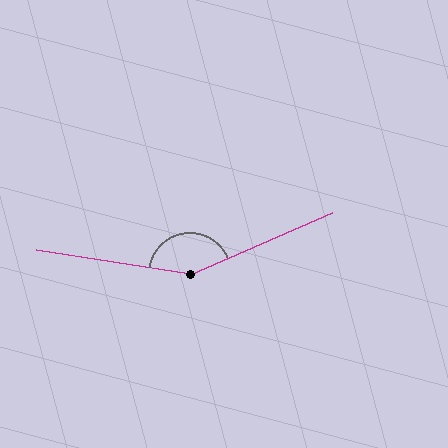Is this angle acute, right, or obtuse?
It is obtuse.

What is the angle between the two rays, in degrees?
Approximately 148 degrees.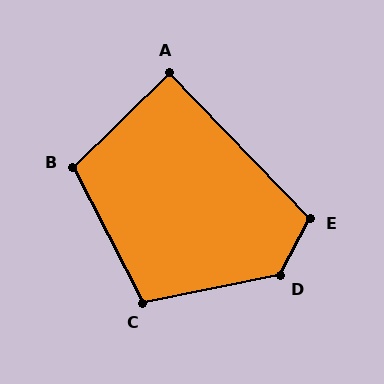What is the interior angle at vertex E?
Approximately 108 degrees (obtuse).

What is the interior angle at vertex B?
Approximately 107 degrees (obtuse).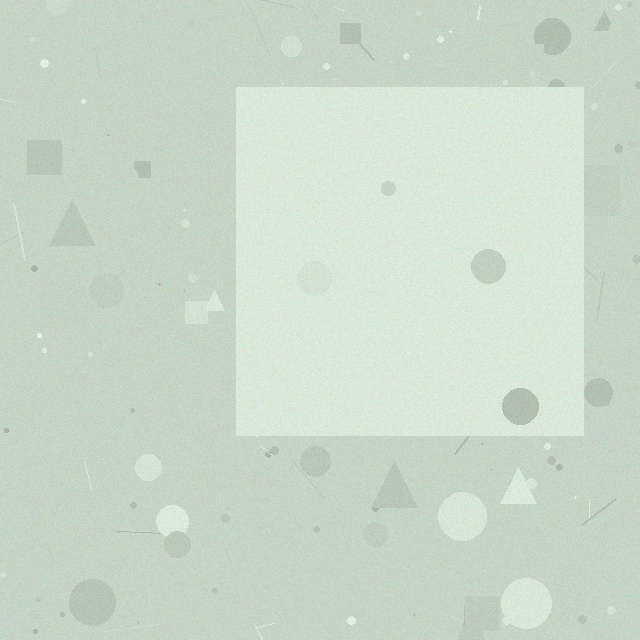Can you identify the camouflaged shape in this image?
The camouflaged shape is a square.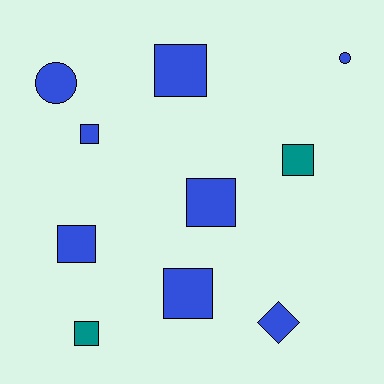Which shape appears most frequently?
Square, with 7 objects.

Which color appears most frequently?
Blue, with 8 objects.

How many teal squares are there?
There are 2 teal squares.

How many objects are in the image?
There are 10 objects.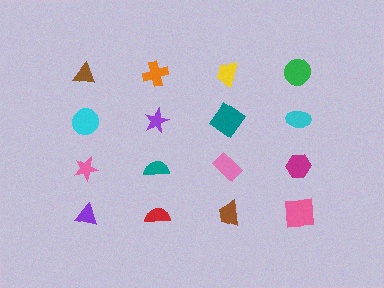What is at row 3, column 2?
A teal semicircle.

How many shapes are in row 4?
4 shapes.